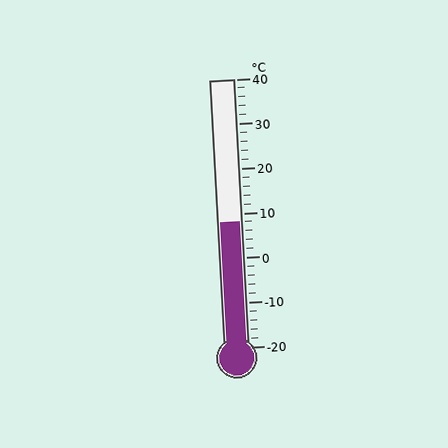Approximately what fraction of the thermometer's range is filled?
The thermometer is filled to approximately 45% of its range.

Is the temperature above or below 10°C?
The temperature is below 10°C.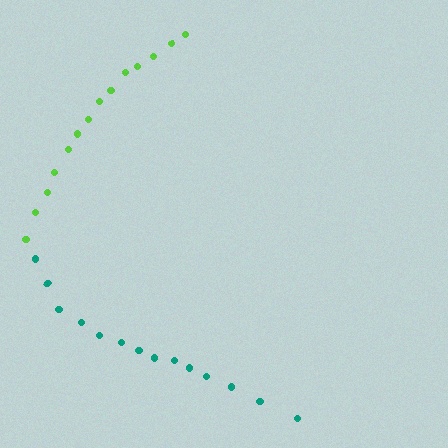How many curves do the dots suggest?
There are 2 distinct paths.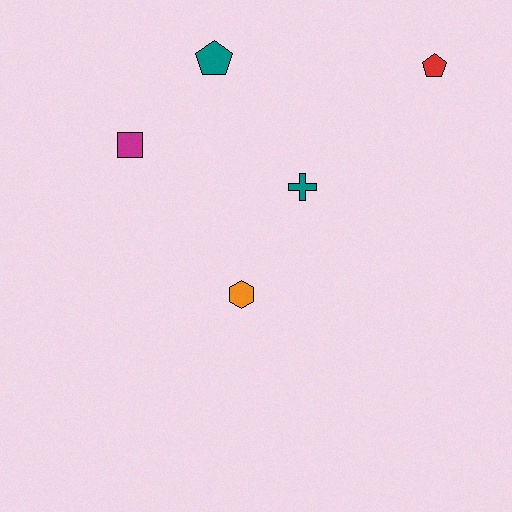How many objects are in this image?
There are 5 objects.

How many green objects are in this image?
There are no green objects.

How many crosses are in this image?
There is 1 cross.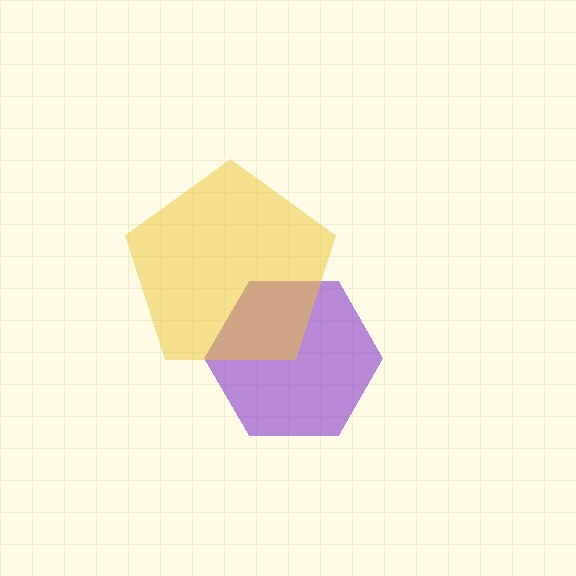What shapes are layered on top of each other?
The layered shapes are: a purple hexagon, a yellow pentagon.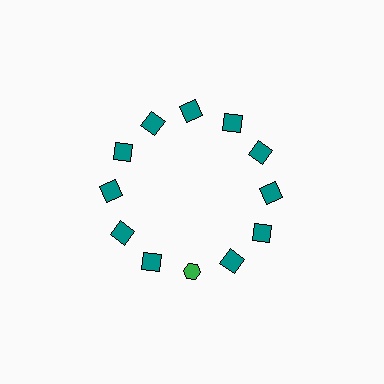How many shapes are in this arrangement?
There are 12 shapes arranged in a ring pattern.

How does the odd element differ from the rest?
It differs in both color (green instead of teal) and shape (hexagon instead of square).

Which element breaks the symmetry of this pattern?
The green hexagon at roughly the 6 o'clock position breaks the symmetry. All other shapes are teal squares.